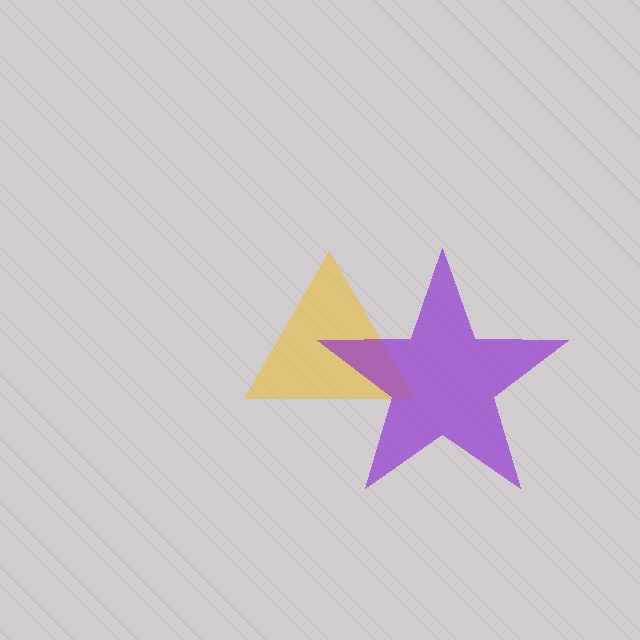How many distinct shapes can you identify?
There are 2 distinct shapes: a yellow triangle, a purple star.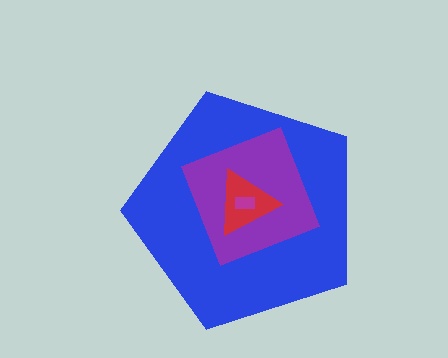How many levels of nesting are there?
4.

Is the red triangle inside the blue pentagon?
Yes.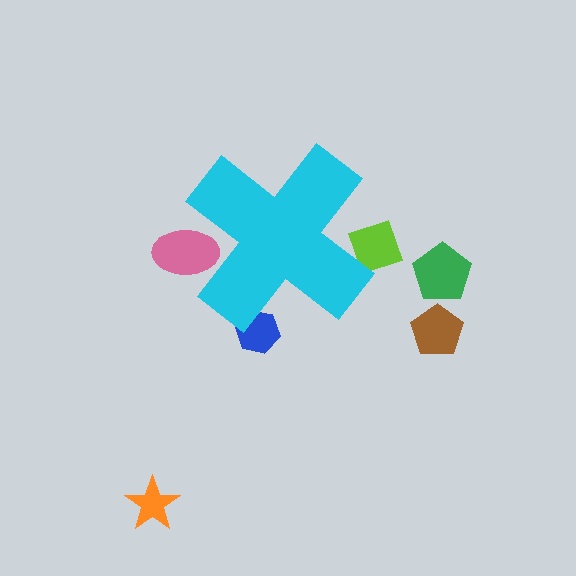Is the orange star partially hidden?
No, the orange star is fully visible.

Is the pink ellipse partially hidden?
Yes, the pink ellipse is partially hidden behind the cyan cross.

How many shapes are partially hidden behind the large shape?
3 shapes are partially hidden.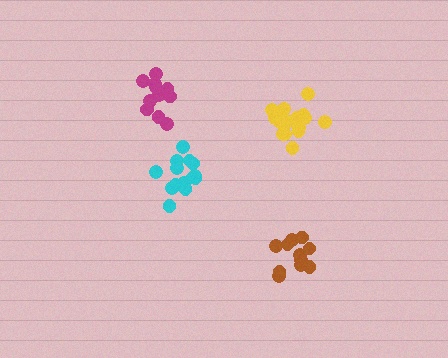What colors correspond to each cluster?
The clusters are colored: brown, magenta, yellow, cyan.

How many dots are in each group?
Group 1: 12 dots, Group 2: 12 dots, Group 3: 16 dots, Group 4: 15 dots (55 total).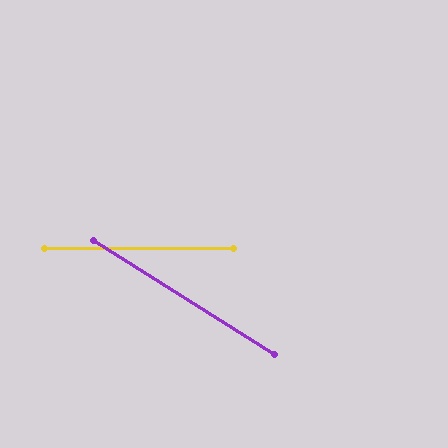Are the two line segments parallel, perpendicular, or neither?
Neither parallel nor perpendicular — they differ by about 32°.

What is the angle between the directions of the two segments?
Approximately 32 degrees.